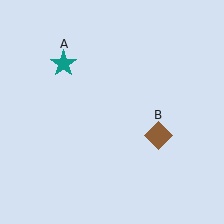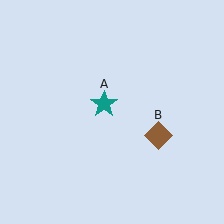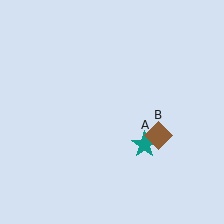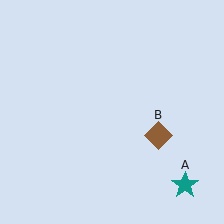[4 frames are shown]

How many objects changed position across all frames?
1 object changed position: teal star (object A).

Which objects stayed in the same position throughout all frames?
Brown diamond (object B) remained stationary.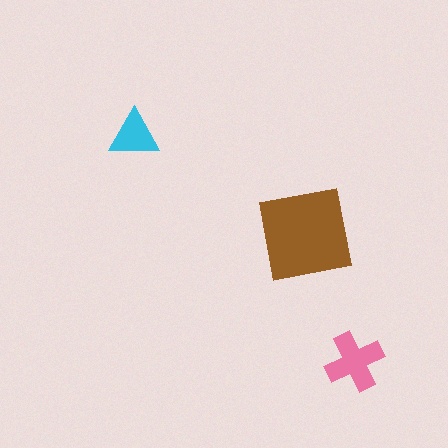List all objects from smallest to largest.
The cyan triangle, the pink cross, the brown square.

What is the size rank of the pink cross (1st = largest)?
2nd.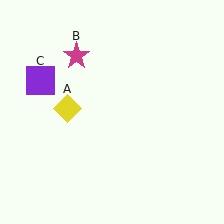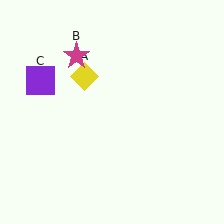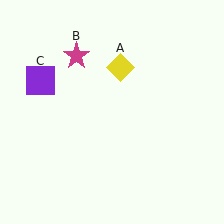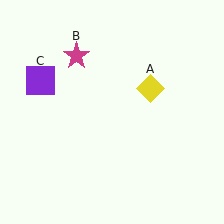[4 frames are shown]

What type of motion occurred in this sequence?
The yellow diamond (object A) rotated clockwise around the center of the scene.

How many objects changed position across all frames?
1 object changed position: yellow diamond (object A).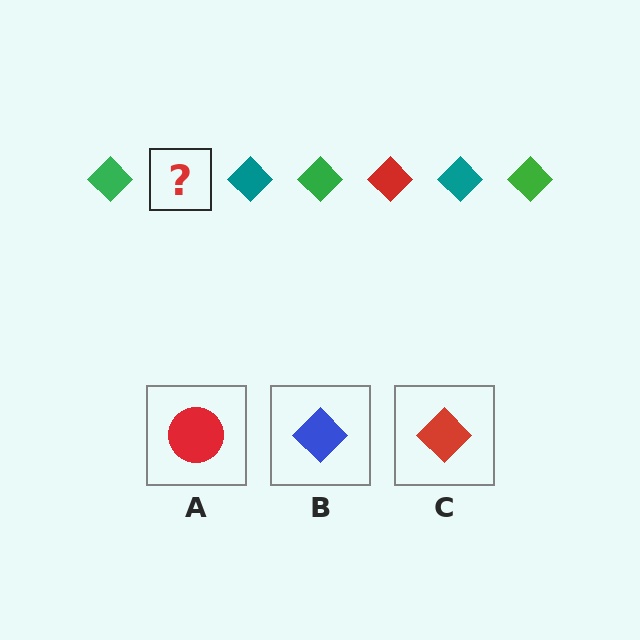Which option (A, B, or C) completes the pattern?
C.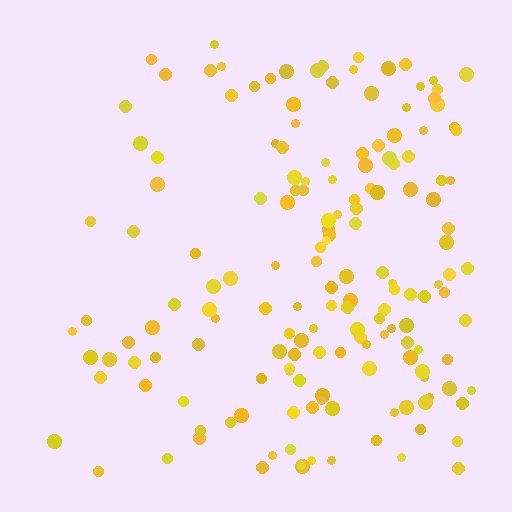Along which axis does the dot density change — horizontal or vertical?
Horizontal.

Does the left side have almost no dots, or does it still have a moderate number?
Still a moderate number, just noticeably fewer than the right.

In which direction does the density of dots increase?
From left to right, with the right side densest.